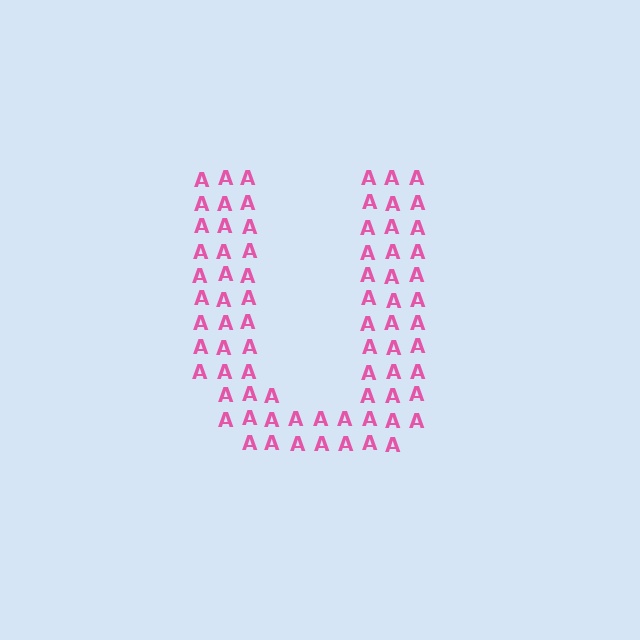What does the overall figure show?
The overall figure shows the letter U.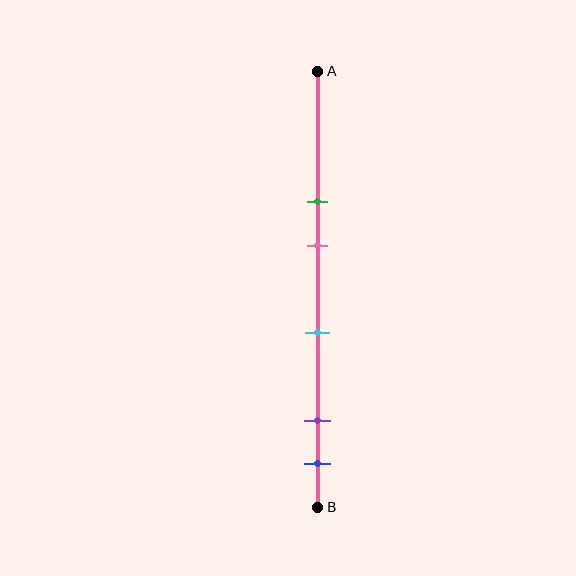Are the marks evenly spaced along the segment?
No, the marks are not evenly spaced.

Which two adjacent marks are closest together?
The purple and blue marks are the closest adjacent pair.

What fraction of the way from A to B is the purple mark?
The purple mark is approximately 80% (0.8) of the way from A to B.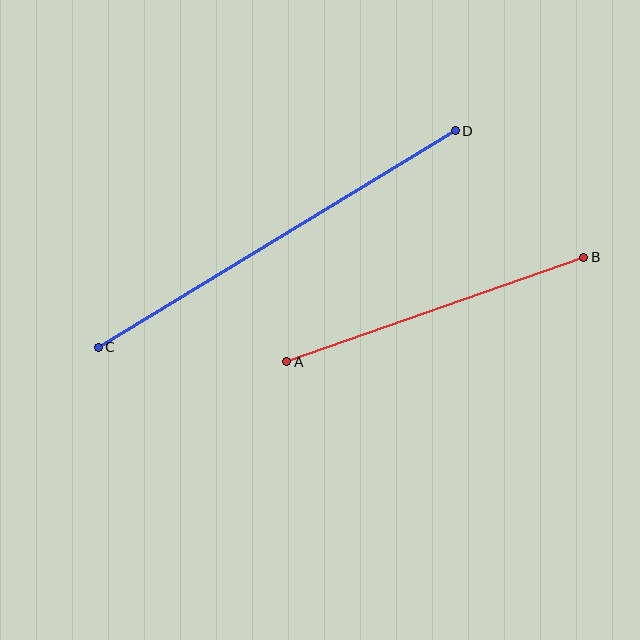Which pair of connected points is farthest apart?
Points C and D are farthest apart.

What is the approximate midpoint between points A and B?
The midpoint is at approximately (435, 309) pixels.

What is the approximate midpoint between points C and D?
The midpoint is at approximately (277, 239) pixels.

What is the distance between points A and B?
The distance is approximately 315 pixels.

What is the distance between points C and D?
The distance is approximately 417 pixels.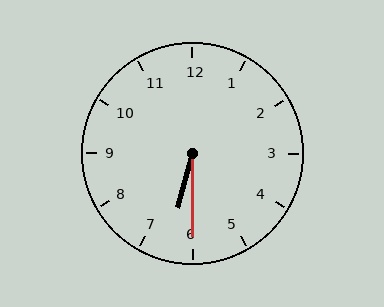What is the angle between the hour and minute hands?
Approximately 15 degrees.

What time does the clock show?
6:30.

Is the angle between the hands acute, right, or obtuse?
It is acute.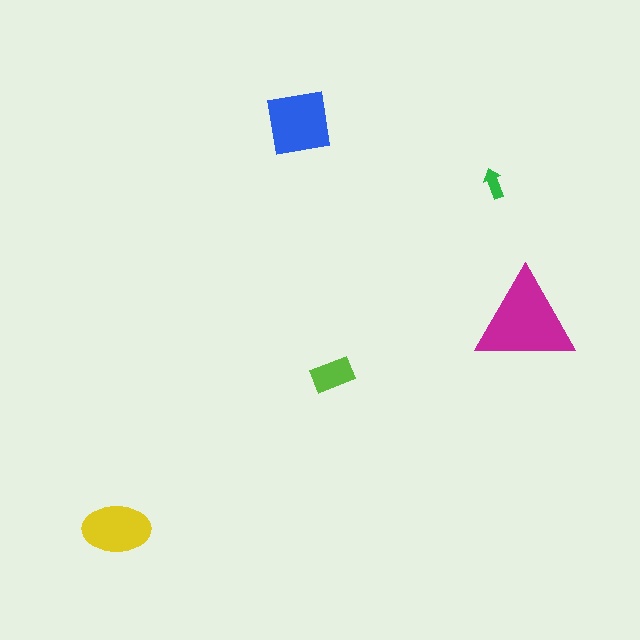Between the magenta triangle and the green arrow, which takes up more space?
The magenta triangle.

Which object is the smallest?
The green arrow.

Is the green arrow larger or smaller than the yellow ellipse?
Smaller.